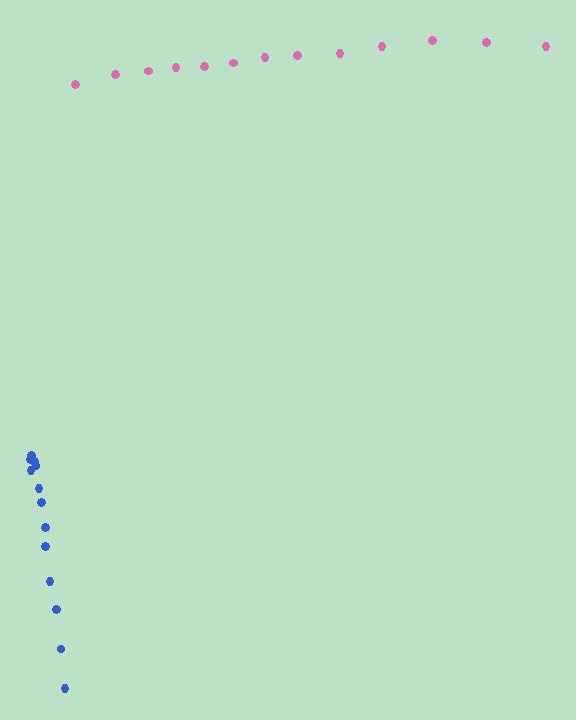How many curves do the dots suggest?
There are 2 distinct paths.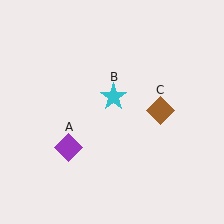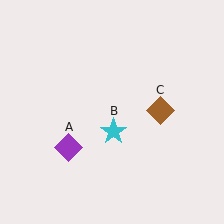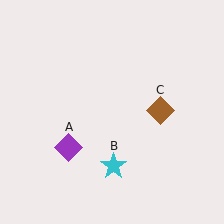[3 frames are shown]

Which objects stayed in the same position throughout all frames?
Purple diamond (object A) and brown diamond (object C) remained stationary.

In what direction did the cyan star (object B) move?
The cyan star (object B) moved down.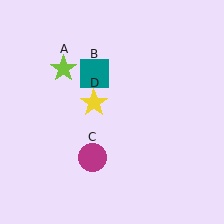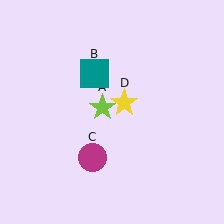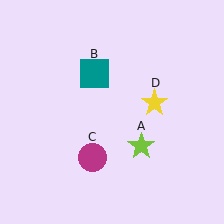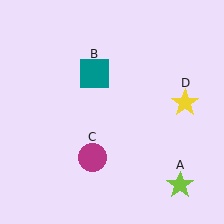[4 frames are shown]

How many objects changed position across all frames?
2 objects changed position: lime star (object A), yellow star (object D).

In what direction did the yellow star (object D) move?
The yellow star (object D) moved right.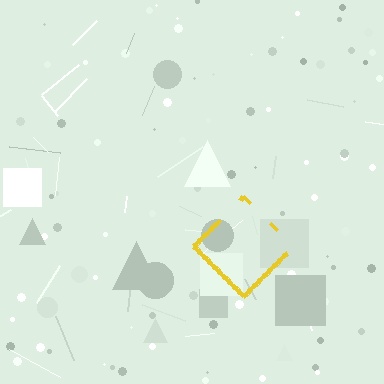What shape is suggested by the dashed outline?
The dashed outline suggests a diamond.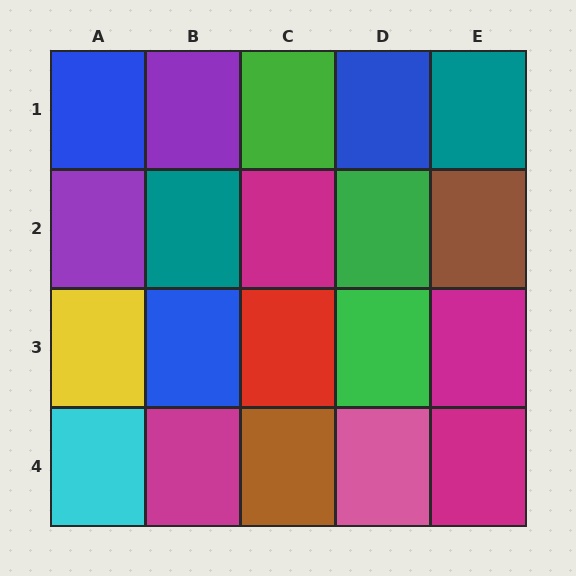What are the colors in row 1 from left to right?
Blue, purple, green, blue, teal.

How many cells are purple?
2 cells are purple.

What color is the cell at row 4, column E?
Magenta.